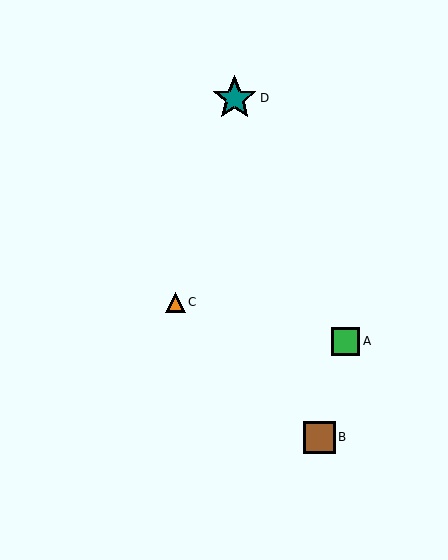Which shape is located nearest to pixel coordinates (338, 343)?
The green square (labeled A) at (346, 341) is nearest to that location.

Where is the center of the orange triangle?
The center of the orange triangle is at (176, 302).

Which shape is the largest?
The teal star (labeled D) is the largest.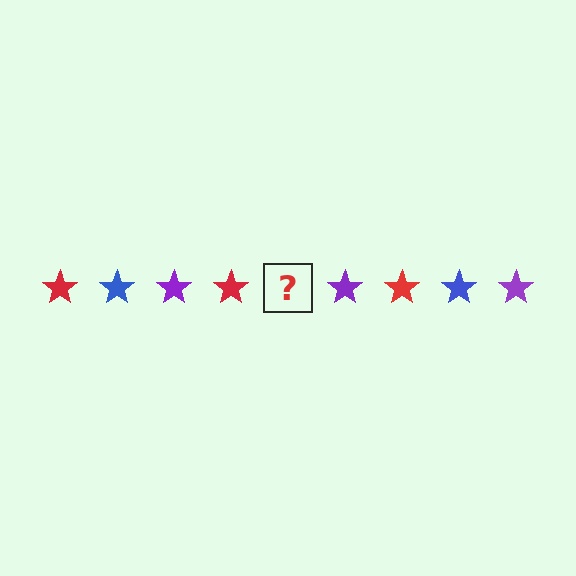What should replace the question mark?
The question mark should be replaced with a blue star.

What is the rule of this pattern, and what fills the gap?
The rule is that the pattern cycles through red, blue, purple stars. The gap should be filled with a blue star.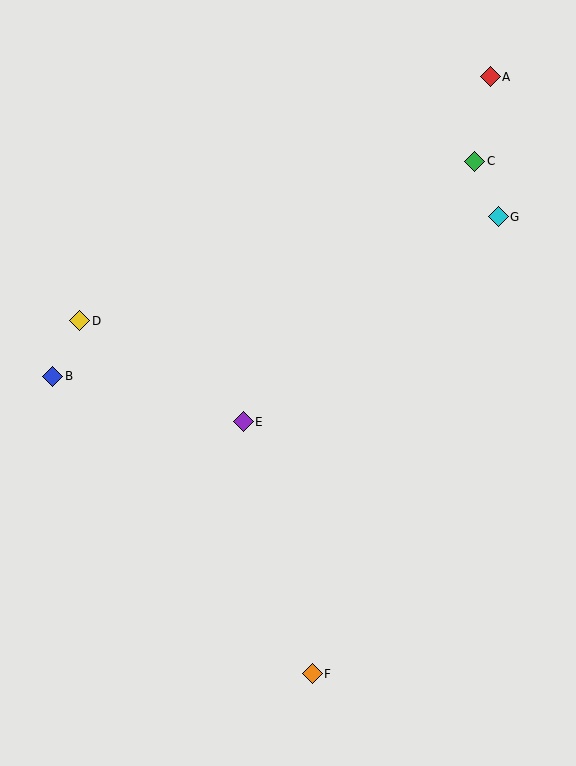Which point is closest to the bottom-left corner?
Point F is closest to the bottom-left corner.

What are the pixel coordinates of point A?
Point A is at (490, 77).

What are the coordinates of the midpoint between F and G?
The midpoint between F and G is at (405, 445).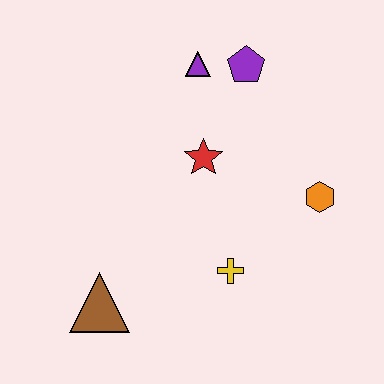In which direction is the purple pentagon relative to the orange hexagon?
The purple pentagon is above the orange hexagon.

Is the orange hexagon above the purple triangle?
No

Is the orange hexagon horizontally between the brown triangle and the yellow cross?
No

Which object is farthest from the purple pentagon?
The brown triangle is farthest from the purple pentagon.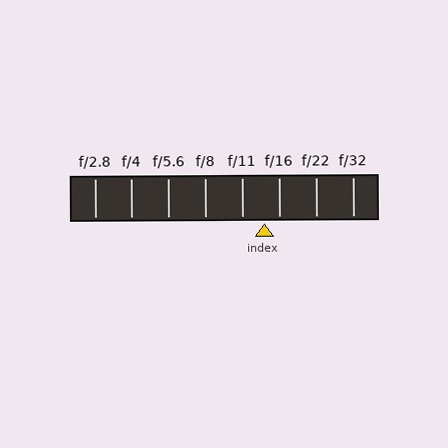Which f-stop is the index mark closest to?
The index mark is closest to f/16.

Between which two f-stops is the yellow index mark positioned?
The index mark is between f/11 and f/16.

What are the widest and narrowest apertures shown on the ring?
The widest aperture shown is f/2.8 and the narrowest is f/32.